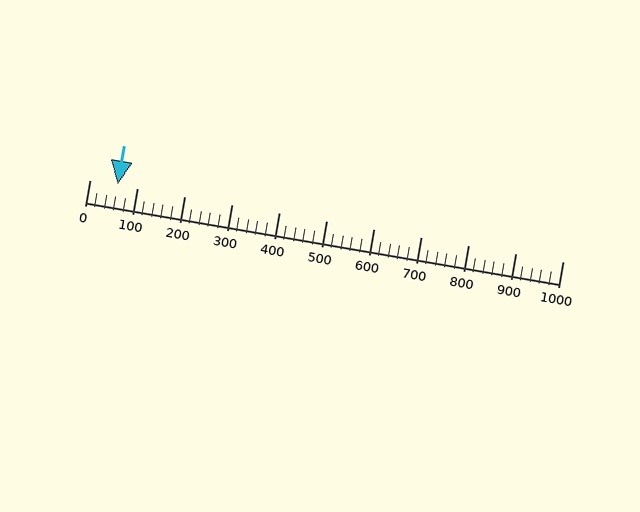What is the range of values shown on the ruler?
The ruler shows values from 0 to 1000.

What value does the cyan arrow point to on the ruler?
The cyan arrow points to approximately 60.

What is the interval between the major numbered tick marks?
The major tick marks are spaced 100 units apart.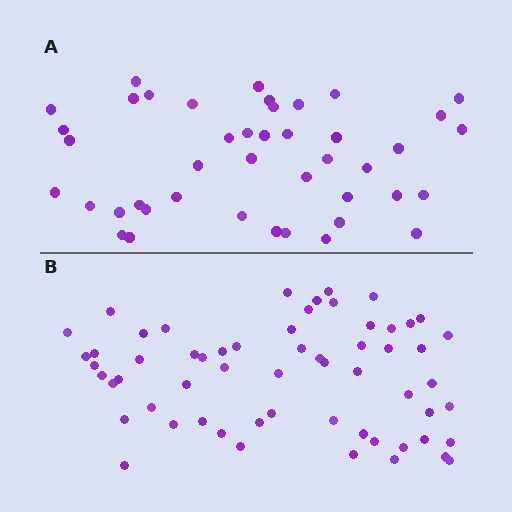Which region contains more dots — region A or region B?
Region B (the bottom region) has more dots.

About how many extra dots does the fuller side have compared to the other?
Region B has approximately 15 more dots than region A.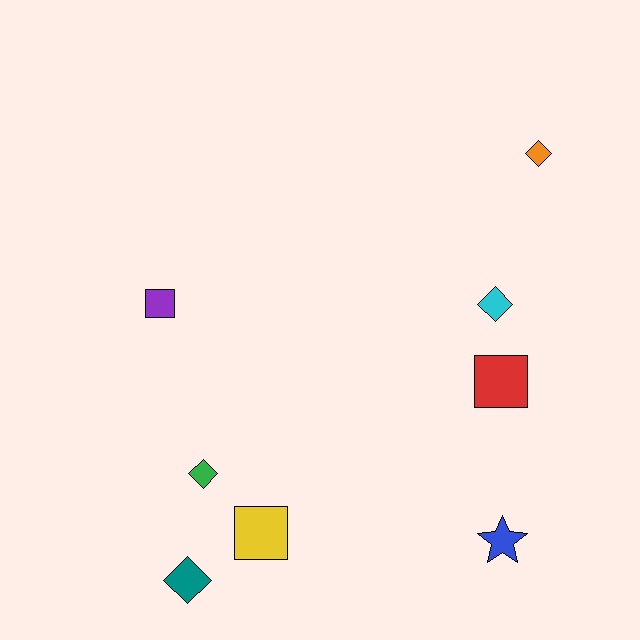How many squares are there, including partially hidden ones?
There are 3 squares.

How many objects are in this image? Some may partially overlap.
There are 8 objects.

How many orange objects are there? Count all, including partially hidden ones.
There is 1 orange object.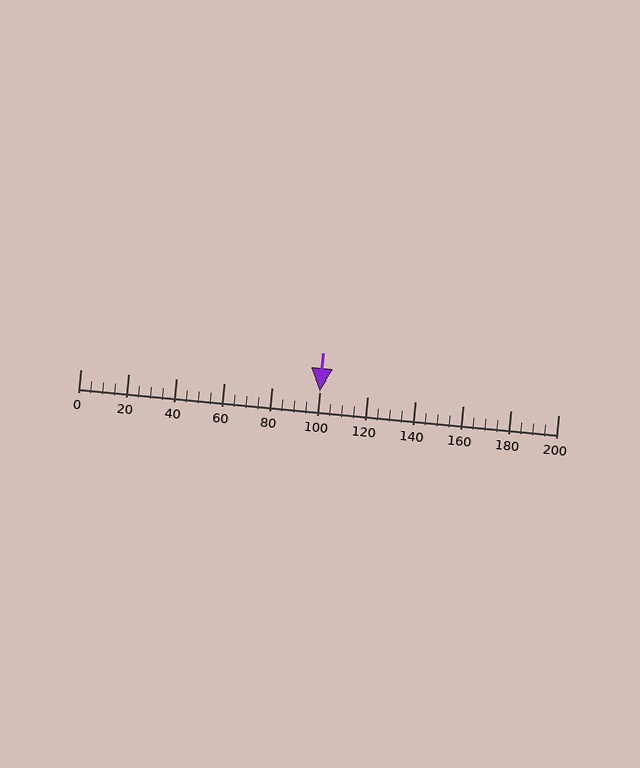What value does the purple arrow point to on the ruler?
The purple arrow points to approximately 100.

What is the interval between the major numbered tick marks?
The major tick marks are spaced 20 units apart.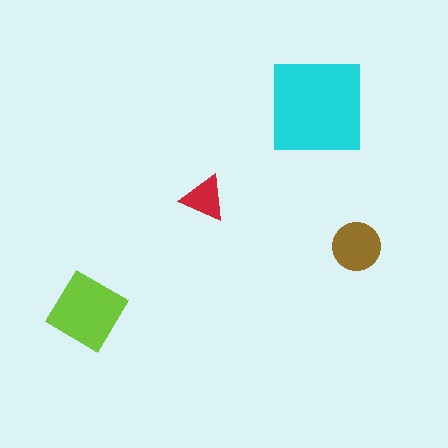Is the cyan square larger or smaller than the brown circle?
Larger.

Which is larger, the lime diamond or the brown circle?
The lime diamond.